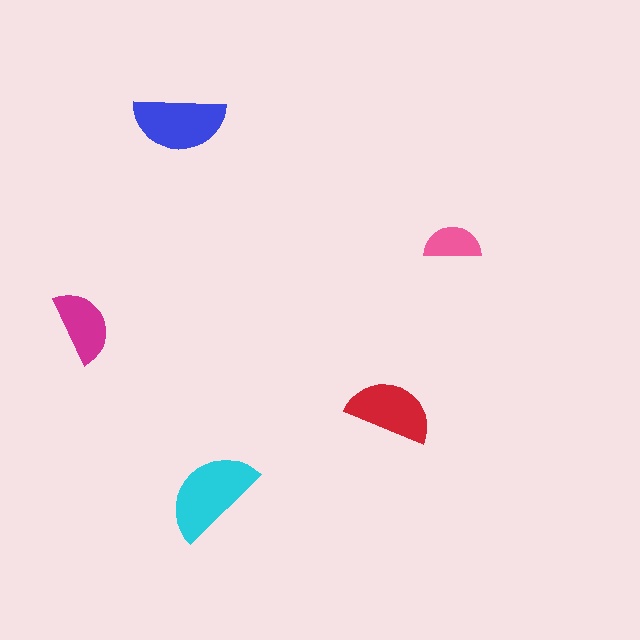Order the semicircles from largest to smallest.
the cyan one, the blue one, the red one, the magenta one, the pink one.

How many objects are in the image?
There are 5 objects in the image.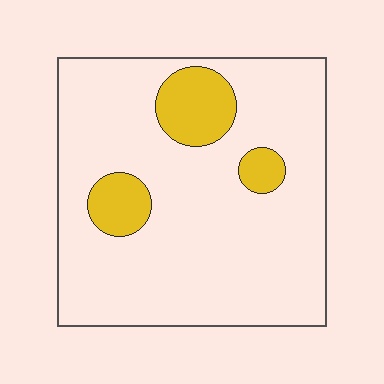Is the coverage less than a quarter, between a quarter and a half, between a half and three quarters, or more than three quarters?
Less than a quarter.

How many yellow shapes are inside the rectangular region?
3.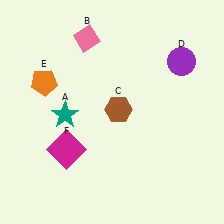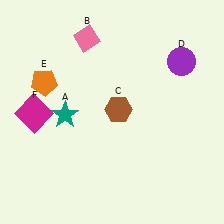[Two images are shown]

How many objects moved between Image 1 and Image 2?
1 object moved between the two images.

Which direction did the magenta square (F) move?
The magenta square (F) moved up.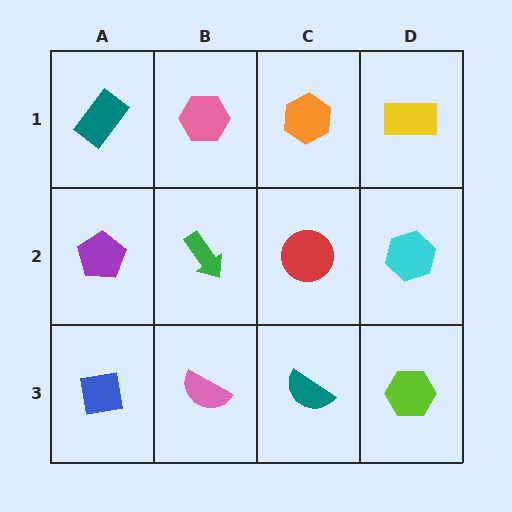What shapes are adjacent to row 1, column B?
A green arrow (row 2, column B), a teal rectangle (row 1, column A), an orange hexagon (row 1, column C).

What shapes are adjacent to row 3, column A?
A purple pentagon (row 2, column A), a pink semicircle (row 3, column B).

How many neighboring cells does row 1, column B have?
3.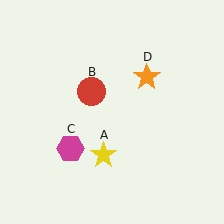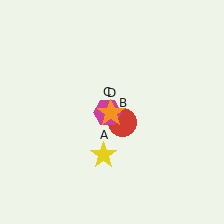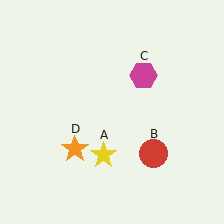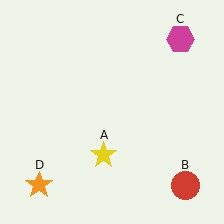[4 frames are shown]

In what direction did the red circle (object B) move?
The red circle (object B) moved down and to the right.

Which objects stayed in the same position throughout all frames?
Yellow star (object A) remained stationary.